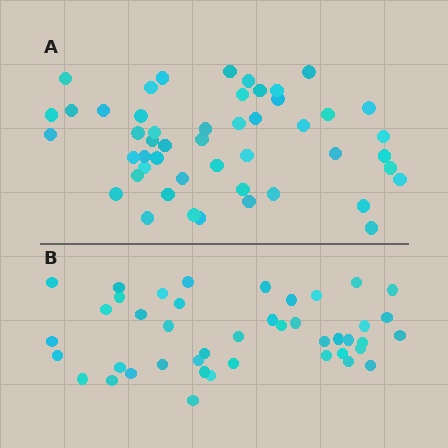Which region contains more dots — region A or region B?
Region A (the top region) has more dots.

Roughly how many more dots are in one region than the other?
Region A has about 6 more dots than region B.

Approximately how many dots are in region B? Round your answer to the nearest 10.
About 40 dots. (The exact count is 43, which rounds to 40.)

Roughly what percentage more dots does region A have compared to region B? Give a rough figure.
About 15% more.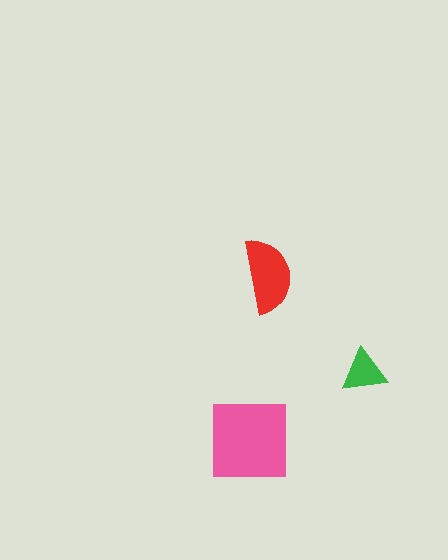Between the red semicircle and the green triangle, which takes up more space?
The red semicircle.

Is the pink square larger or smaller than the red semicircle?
Larger.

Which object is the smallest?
The green triangle.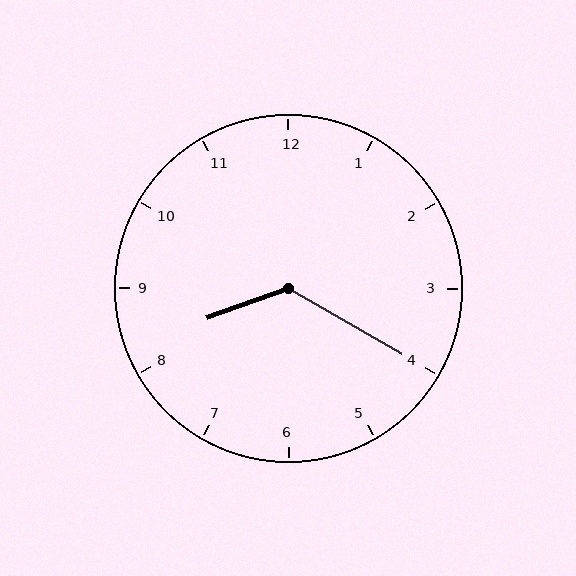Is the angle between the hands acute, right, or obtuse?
It is obtuse.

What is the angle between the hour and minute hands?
Approximately 130 degrees.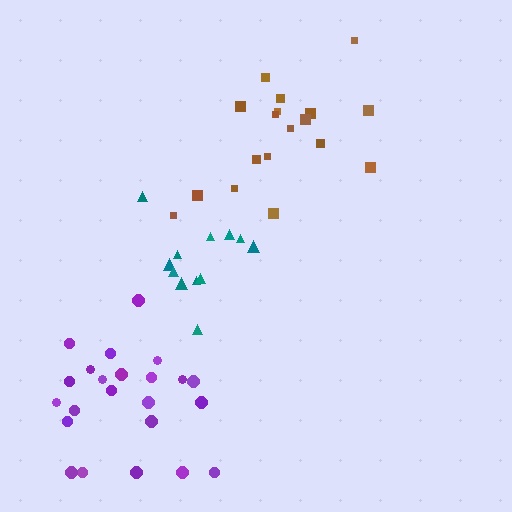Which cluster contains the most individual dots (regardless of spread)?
Purple (23).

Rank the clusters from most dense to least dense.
purple, teal, brown.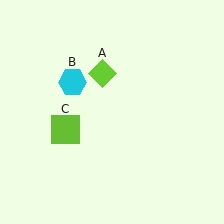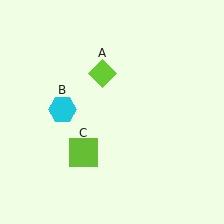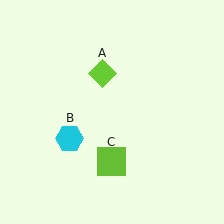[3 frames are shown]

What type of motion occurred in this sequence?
The cyan hexagon (object B), lime square (object C) rotated counterclockwise around the center of the scene.